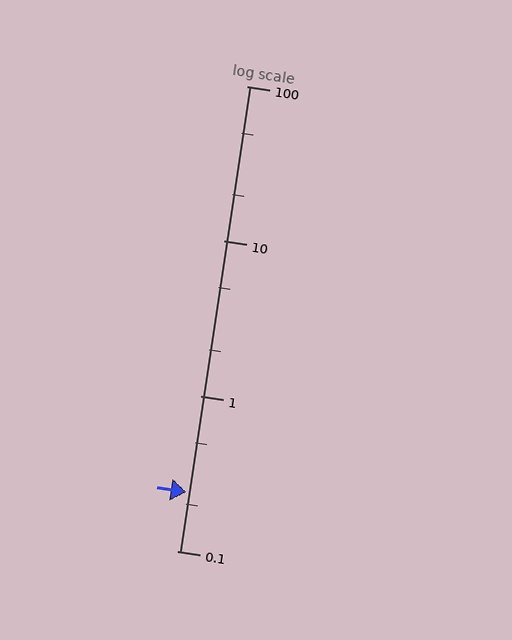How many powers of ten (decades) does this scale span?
The scale spans 3 decades, from 0.1 to 100.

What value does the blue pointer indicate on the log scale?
The pointer indicates approximately 0.24.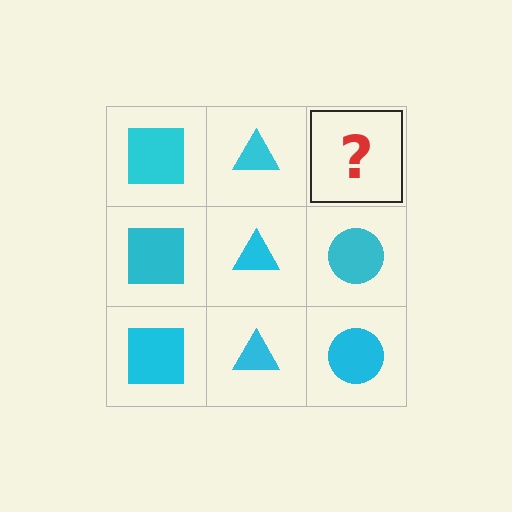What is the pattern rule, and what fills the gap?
The rule is that each column has a consistent shape. The gap should be filled with a cyan circle.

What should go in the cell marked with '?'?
The missing cell should contain a cyan circle.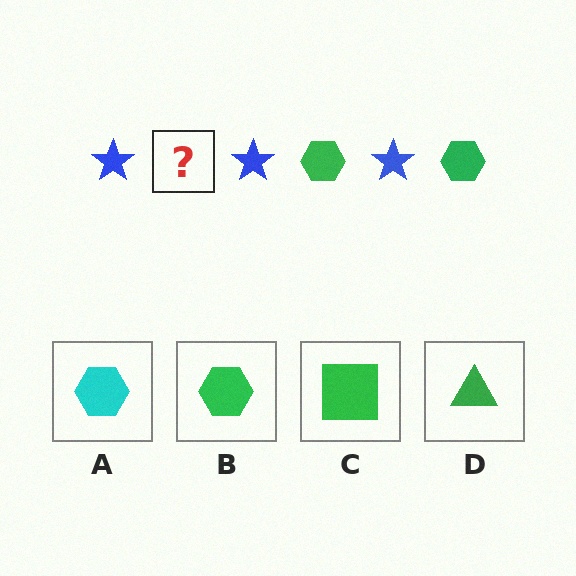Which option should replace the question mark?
Option B.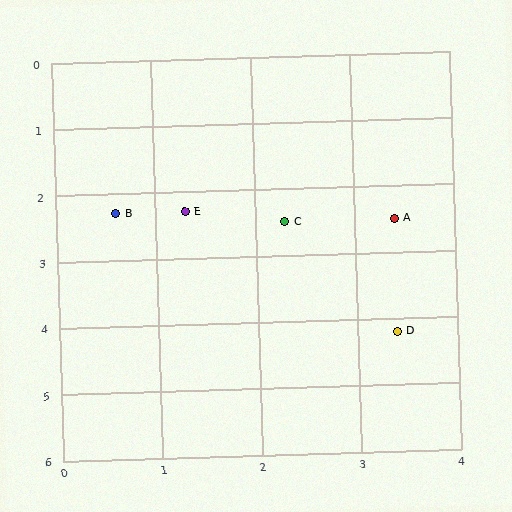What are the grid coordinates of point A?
Point A is at approximately (3.4, 2.5).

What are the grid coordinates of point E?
Point E is at approximately (1.3, 2.3).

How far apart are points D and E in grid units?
Points D and E are about 2.8 grid units apart.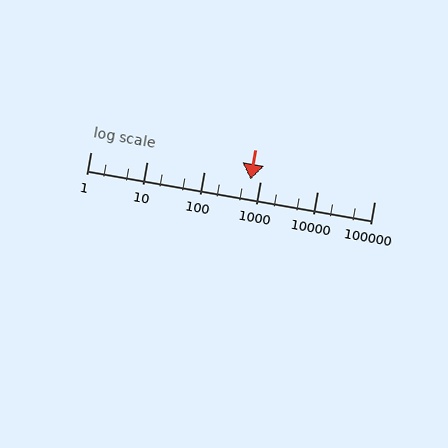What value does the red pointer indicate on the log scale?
The pointer indicates approximately 650.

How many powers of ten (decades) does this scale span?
The scale spans 5 decades, from 1 to 100000.